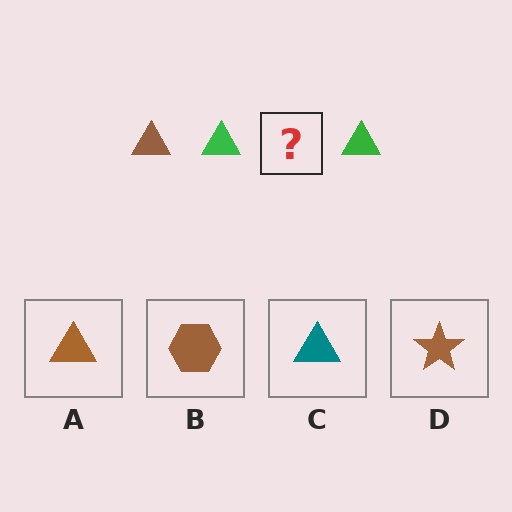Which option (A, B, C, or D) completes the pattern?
A.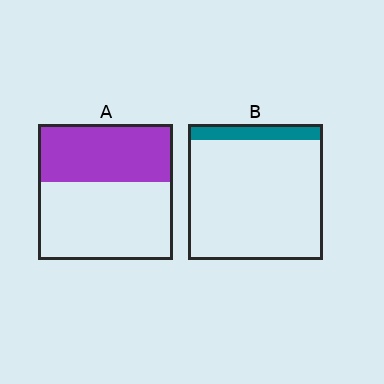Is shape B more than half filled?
No.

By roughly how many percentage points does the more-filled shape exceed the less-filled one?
By roughly 30 percentage points (A over B).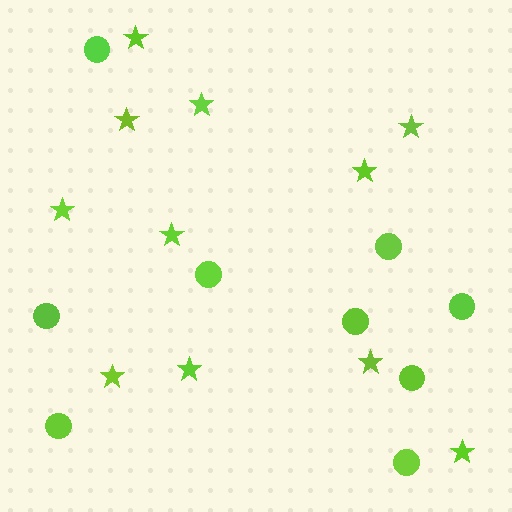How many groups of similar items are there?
There are 2 groups: one group of circles (9) and one group of stars (11).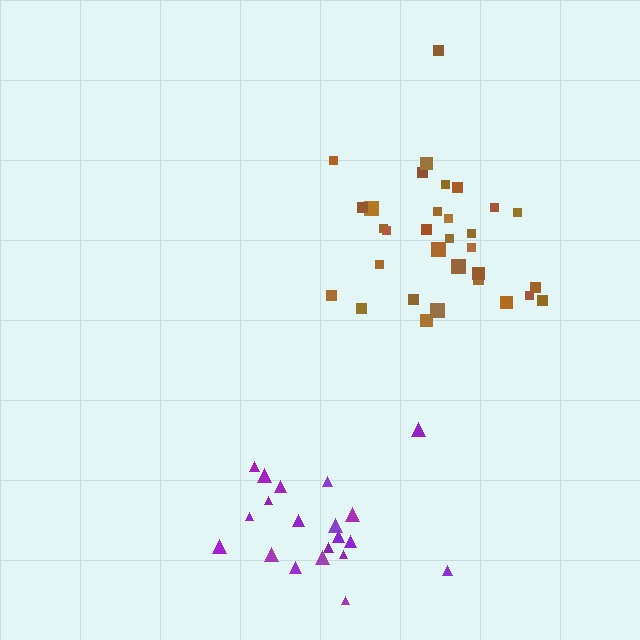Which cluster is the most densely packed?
Brown.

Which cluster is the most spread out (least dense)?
Purple.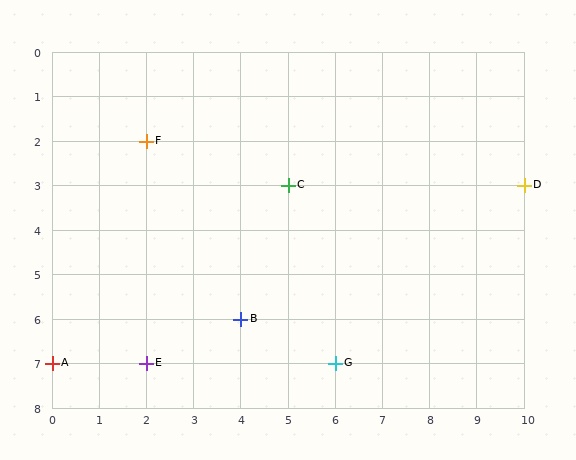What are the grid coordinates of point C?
Point C is at grid coordinates (5, 3).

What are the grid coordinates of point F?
Point F is at grid coordinates (2, 2).